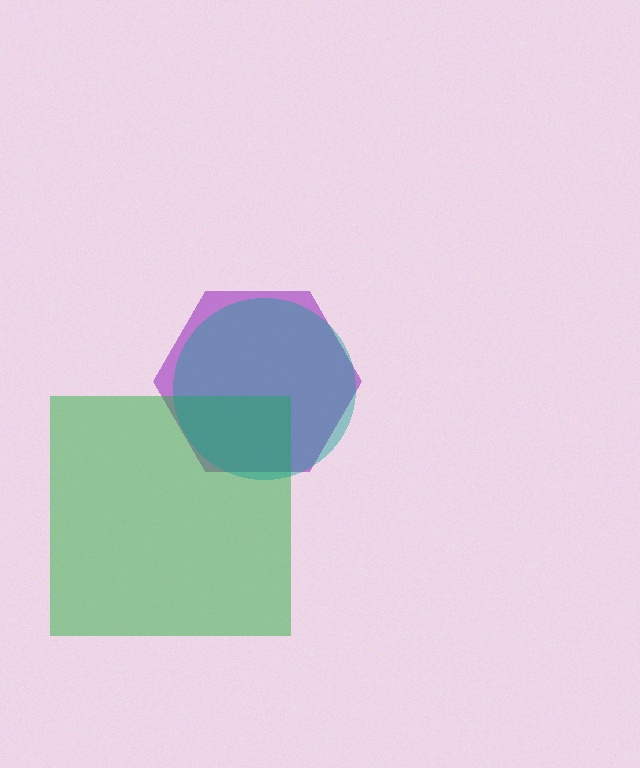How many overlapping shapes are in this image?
There are 3 overlapping shapes in the image.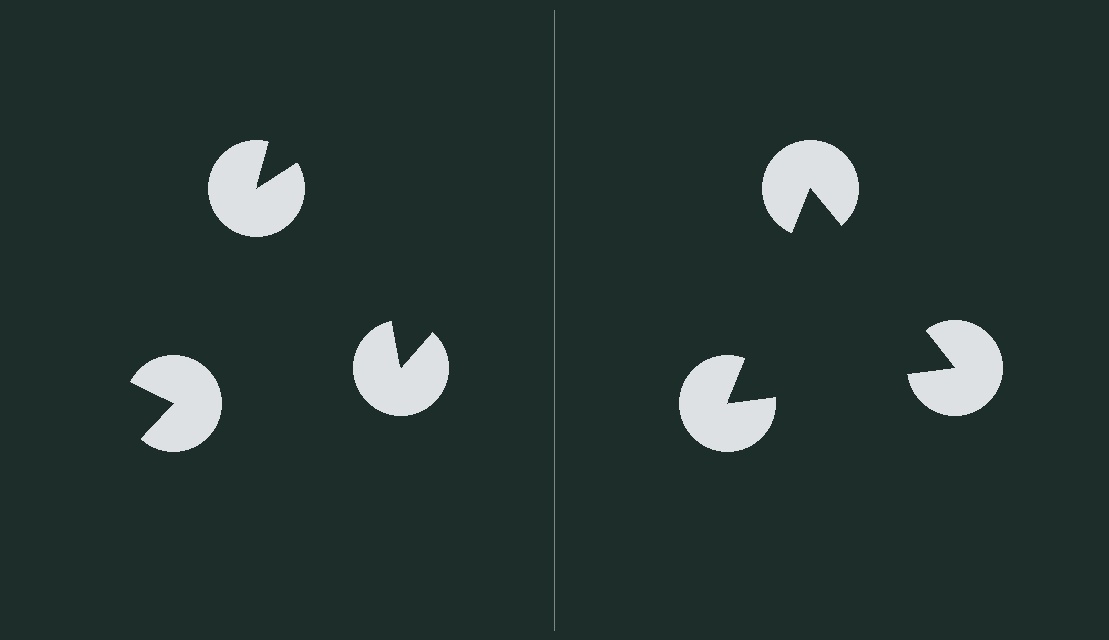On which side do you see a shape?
An illusory triangle appears on the right side. On the left side the wedge cuts are rotated, so no coherent shape forms.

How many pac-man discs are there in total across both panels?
6 — 3 on each side.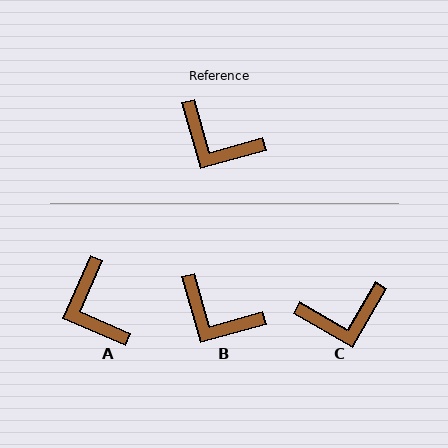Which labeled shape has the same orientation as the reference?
B.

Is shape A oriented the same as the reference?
No, it is off by about 39 degrees.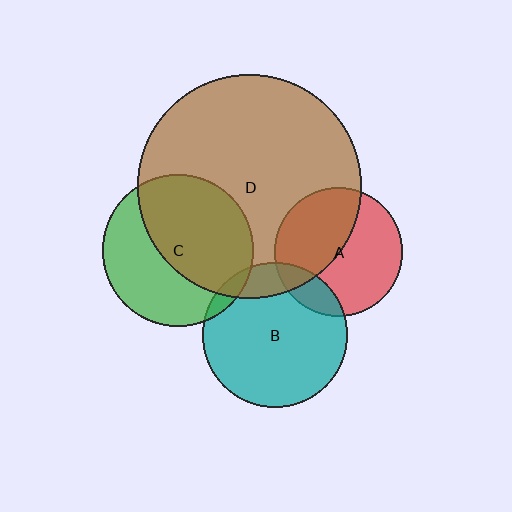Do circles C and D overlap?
Yes.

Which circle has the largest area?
Circle D (brown).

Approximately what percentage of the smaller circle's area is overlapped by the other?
Approximately 55%.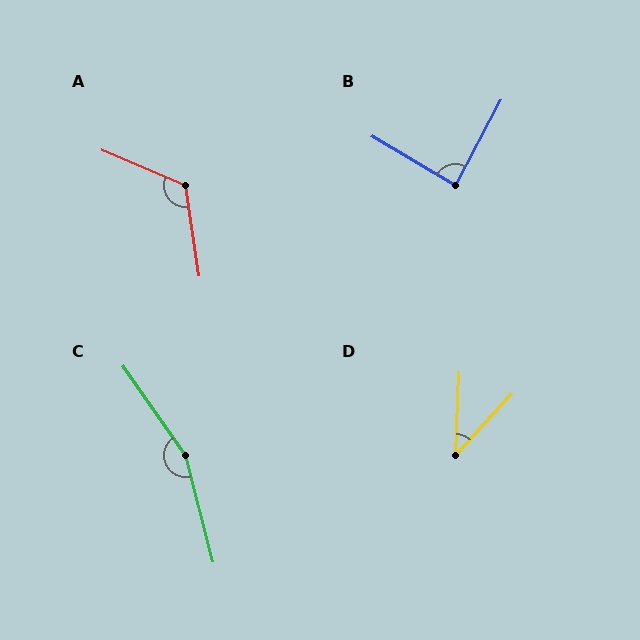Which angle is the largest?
C, at approximately 160 degrees.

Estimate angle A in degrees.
Approximately 121 degrees.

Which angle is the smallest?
D, at approximately 40 degrees.